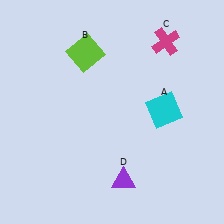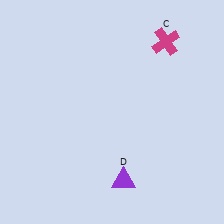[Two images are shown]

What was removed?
The lime square (B), the cyan square (A) were removed in Image 2.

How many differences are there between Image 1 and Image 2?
There are 2 differences between the two images.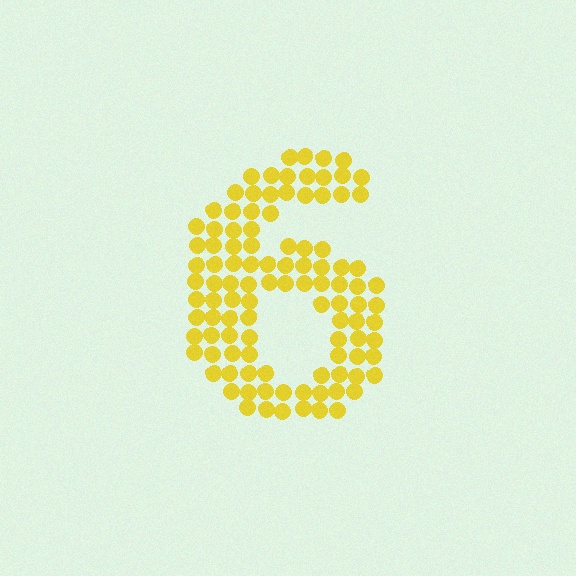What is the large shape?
The large shape is the digit 6.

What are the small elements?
The small elements are circles.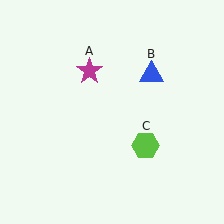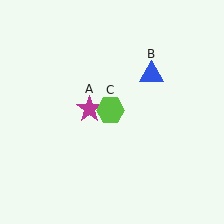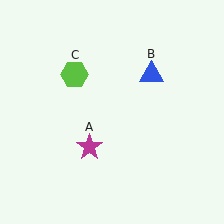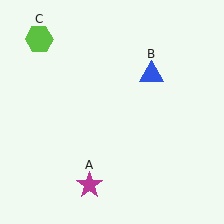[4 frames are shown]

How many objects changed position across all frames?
2 objects changed position: magenta star (object A), lime hexagon (object C).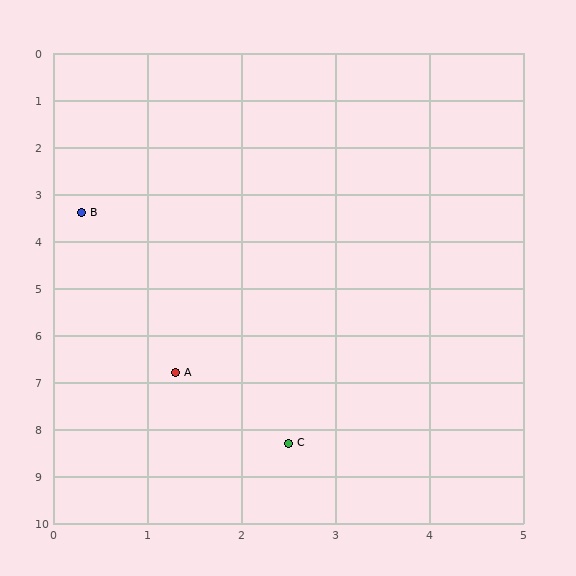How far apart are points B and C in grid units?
Points B and C are about 5.4 grid units apart.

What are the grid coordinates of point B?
Point B is at approximately (0.3, 3.4).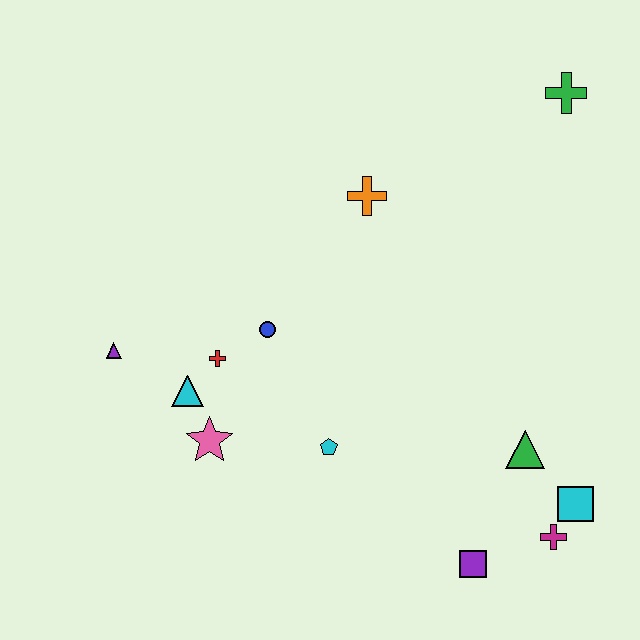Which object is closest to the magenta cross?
The cyan square is closest to the magenta cross.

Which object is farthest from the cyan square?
The purple triangle is farthest from the cyan square.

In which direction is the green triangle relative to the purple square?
The green triangle is above the purple square.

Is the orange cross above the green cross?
No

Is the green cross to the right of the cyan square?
No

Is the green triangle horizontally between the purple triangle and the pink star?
No